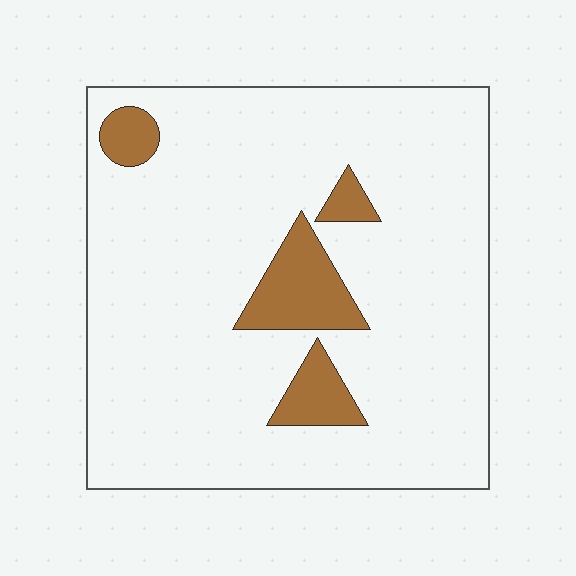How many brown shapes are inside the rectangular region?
4.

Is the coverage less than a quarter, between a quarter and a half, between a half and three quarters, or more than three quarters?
Less than a quarter.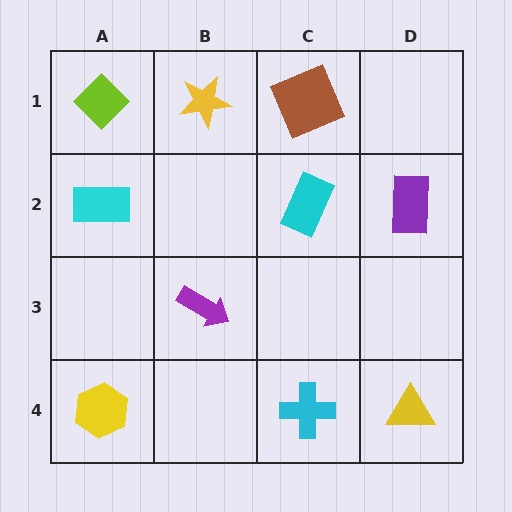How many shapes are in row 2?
3 shapes.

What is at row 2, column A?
A cyan rectangle.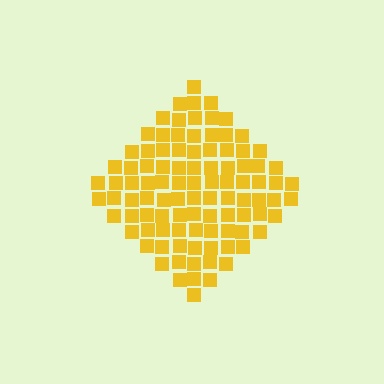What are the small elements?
The small elements are squares.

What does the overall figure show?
The overall figure shows a diamond.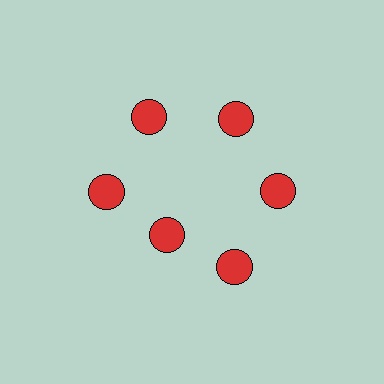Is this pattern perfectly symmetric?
No. The 6 red circles are arranged in a ring, but one element near the 7 o'clock position is pulled inward toward the center, breaking the 6-fold rotational symmetry.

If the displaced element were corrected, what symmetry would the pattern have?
It would have 6-fold rotational symmetry — the pattern would map onto itself every 60 degrees.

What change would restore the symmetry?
The symmetry would be restored by moving it outward, back onto the ring so that all 6 circles sit at equal angles and equal distance from the center.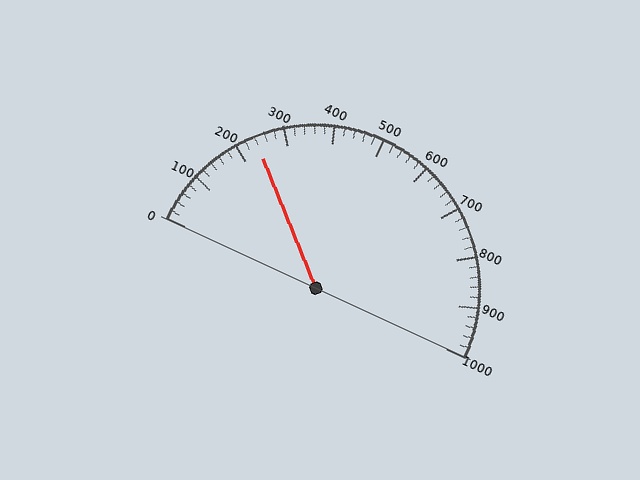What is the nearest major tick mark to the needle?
The nearest major tick mark is 200.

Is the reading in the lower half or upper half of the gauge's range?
The reading is in the lower half of the range (0 to 1000).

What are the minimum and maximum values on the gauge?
The gauge ranges from 0 to 1000.